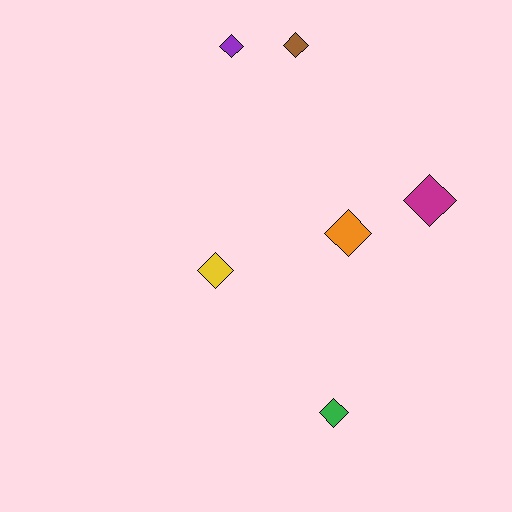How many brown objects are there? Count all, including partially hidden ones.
There is 1 brown object.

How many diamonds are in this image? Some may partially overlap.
There are 6 diamonds.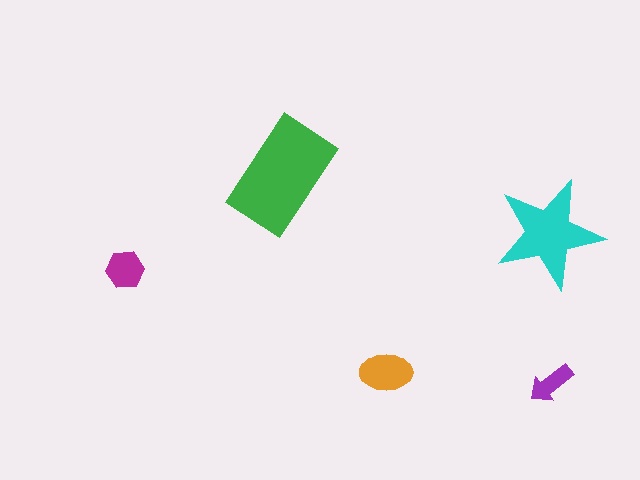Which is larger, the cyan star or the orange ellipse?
The cyan star.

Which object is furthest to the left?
The magenta hexagon is leftmost.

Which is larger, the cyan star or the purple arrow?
The cyan star.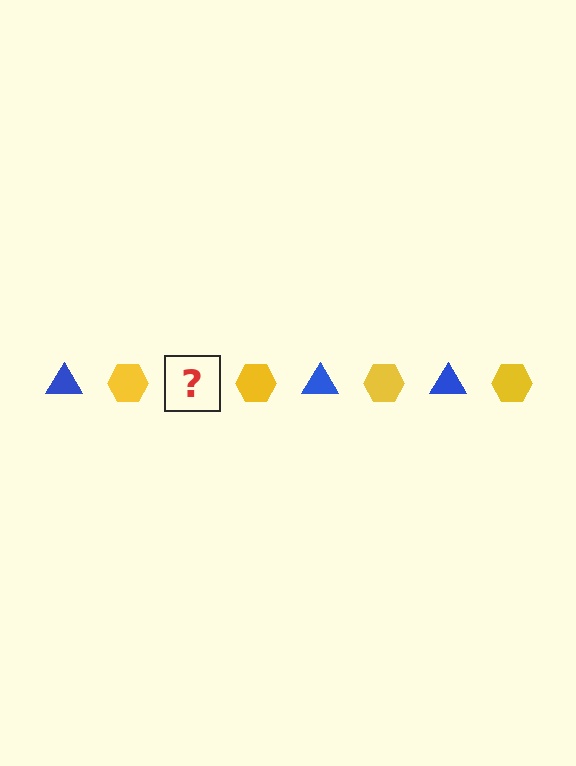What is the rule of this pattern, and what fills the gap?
The rule is that the pattern alternates between blue triangle and yellow hexagon. The gap should be filled with a blue triangle.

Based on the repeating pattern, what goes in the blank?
The blank should be a blue triangle.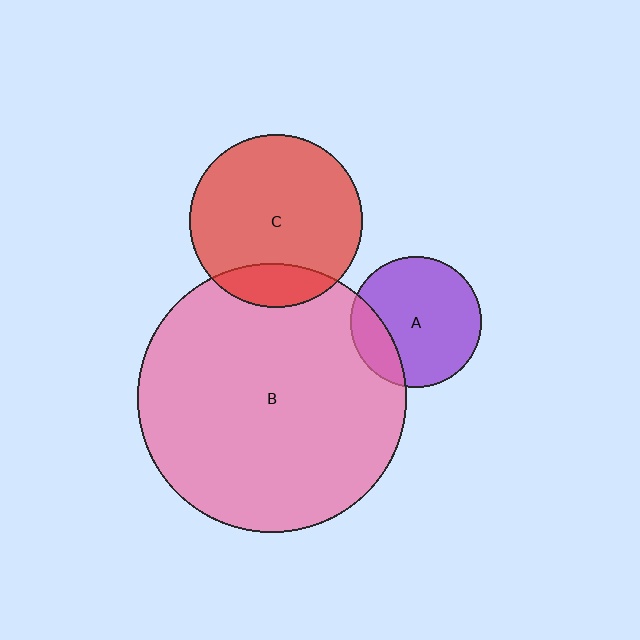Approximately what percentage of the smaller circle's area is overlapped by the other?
Approximately 20%.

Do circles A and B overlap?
Yes.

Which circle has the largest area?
Circle B (pink).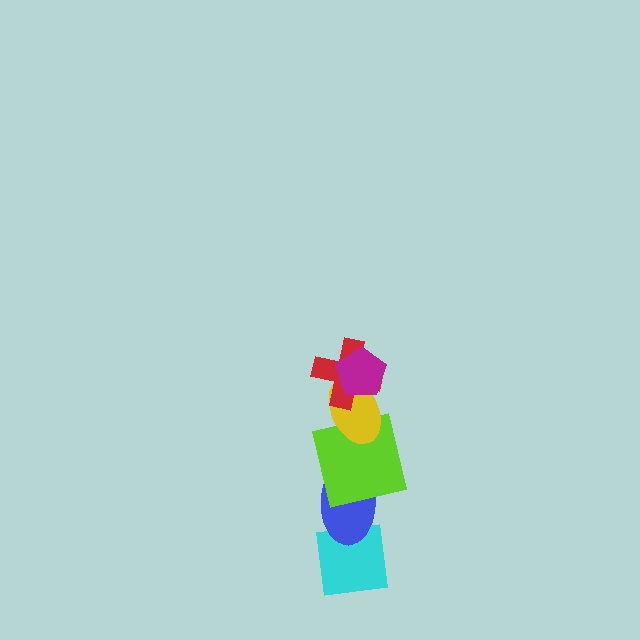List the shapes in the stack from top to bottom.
From top to bottom: the magenta pentagon, the red cross, the yellow ellipse, the lime square, the blue ellipse, the cyan square.